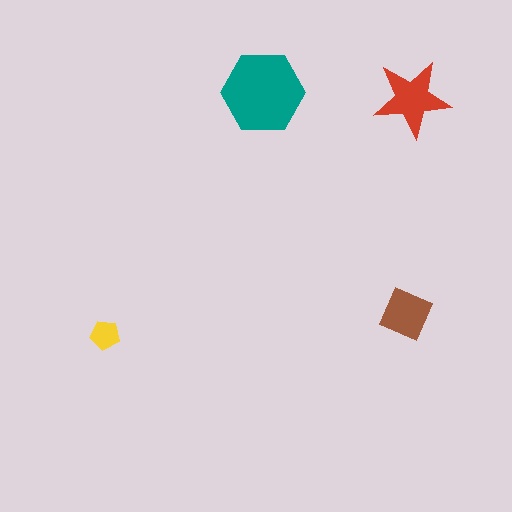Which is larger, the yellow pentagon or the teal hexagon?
The teal hexagon.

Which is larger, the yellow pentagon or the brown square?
The brown square.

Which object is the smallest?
The yellow pentagon.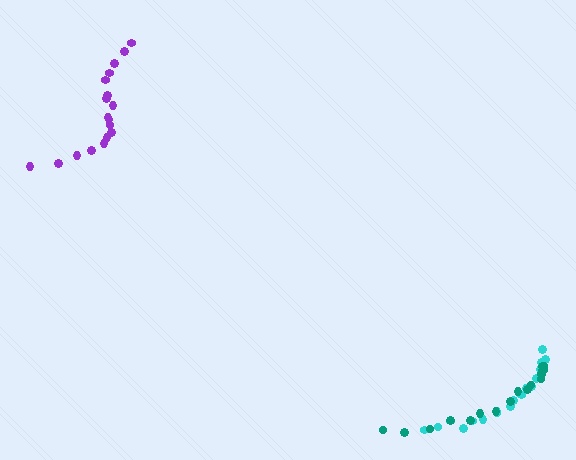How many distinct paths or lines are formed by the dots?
There are 3 distinct paths.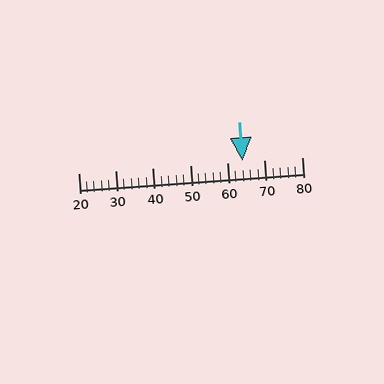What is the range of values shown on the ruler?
The ruler shows values from 20 to 80.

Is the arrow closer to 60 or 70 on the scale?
The arrow is closer to 60.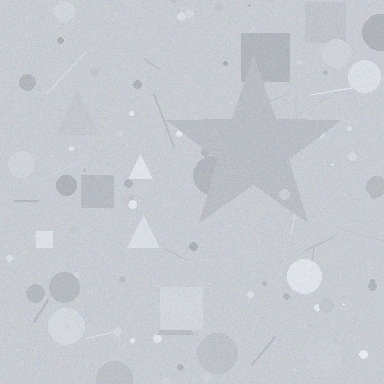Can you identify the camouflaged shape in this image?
The camouflaged shape is a star.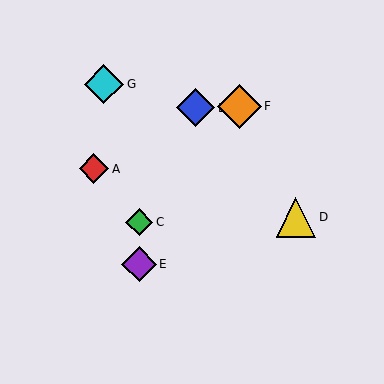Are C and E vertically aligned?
Yes, both are at x≈139.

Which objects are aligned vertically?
Objects C, E are aligned vertically.